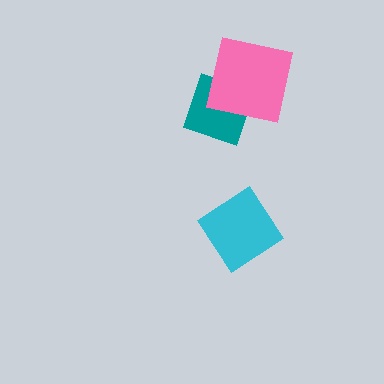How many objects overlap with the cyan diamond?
0 objects overlap with the cyan diamond.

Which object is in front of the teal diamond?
The pink square is in front of the teal diamond.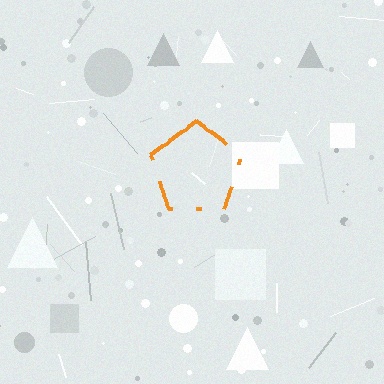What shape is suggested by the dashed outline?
The dashed outline suggests a pentagon.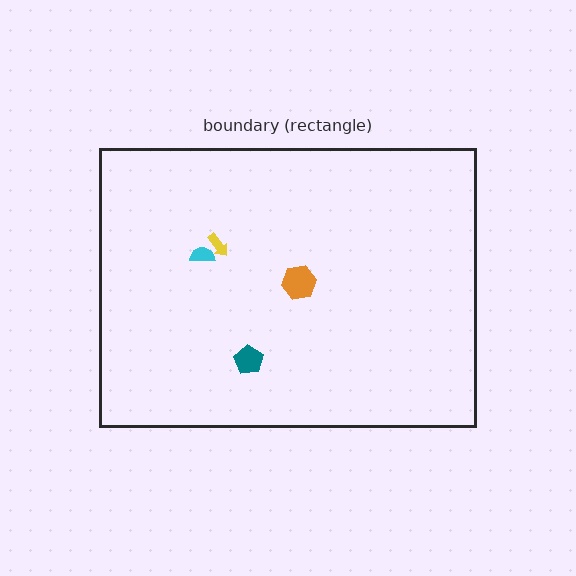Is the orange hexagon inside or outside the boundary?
Inside.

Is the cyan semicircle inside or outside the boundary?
Inside.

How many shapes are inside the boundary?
4 inside, 0 outside.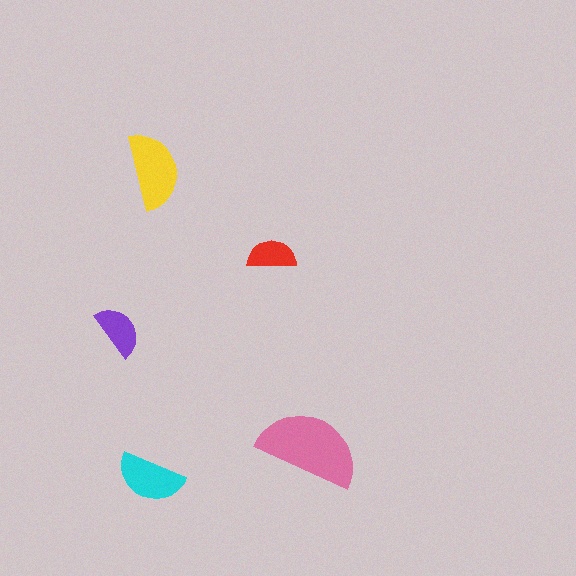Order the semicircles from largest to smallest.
the pink one, the yellow one, the cyan one, the purple one, the red one.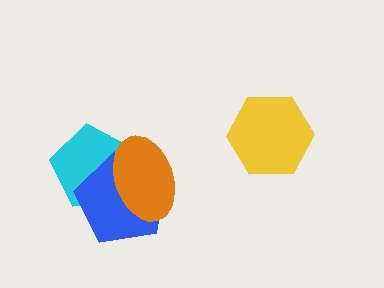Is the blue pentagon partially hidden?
Yes, it is partially covered by another shape.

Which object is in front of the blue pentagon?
The orange ellipse is in front of the blue pentagon.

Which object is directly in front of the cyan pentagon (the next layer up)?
The blue pentagon is directly in front of the cyan pentagon.